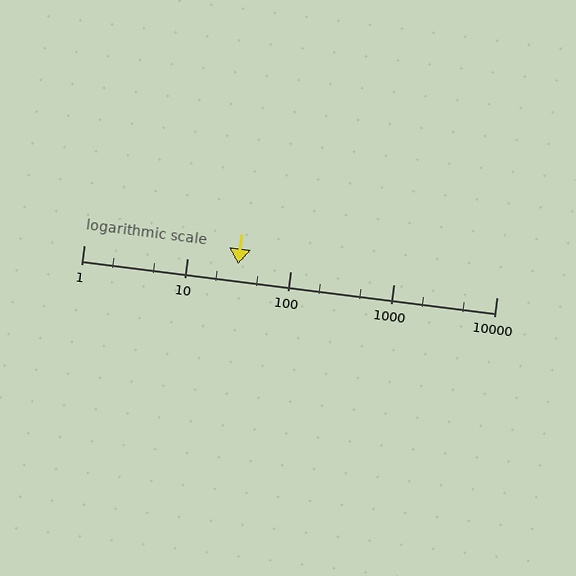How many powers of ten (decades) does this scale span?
The scale spans 4 decades, from 1 to 10000.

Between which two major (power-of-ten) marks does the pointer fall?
The pointer is between 10 and 100.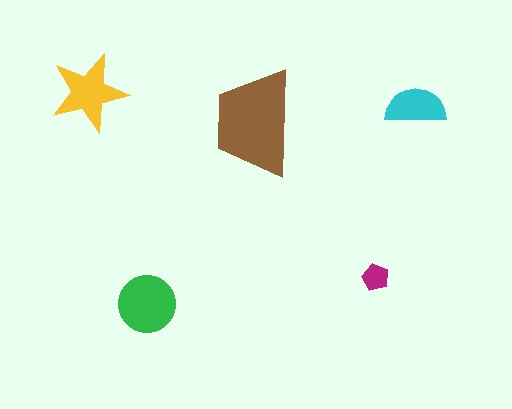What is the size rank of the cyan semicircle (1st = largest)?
4th.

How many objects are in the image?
There are 5 objects in the image.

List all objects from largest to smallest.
The brown trapezoid, the green circle, the yellow star, the cyan semicircle, the magenta pentagon.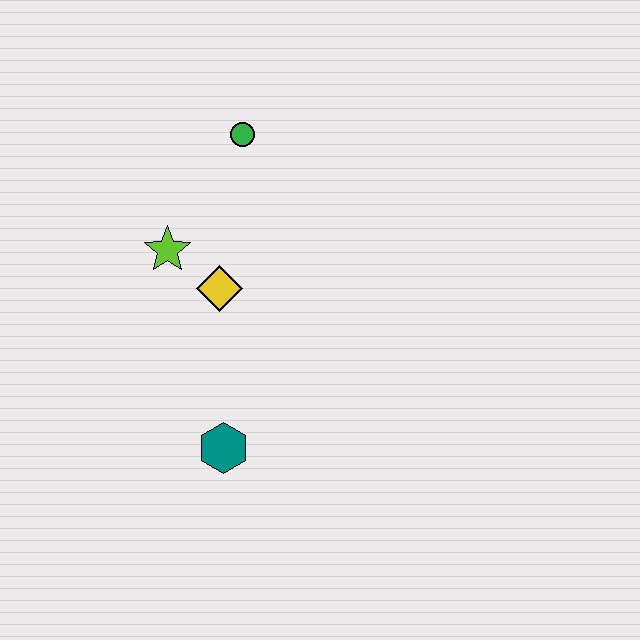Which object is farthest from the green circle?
The teal hexagon is farthest from the green circle.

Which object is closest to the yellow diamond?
The lime star is closest to the yellow diamond.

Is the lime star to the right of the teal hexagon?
No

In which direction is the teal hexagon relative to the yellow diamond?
The teal hexagon is below the yellow diamond.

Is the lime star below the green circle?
Yes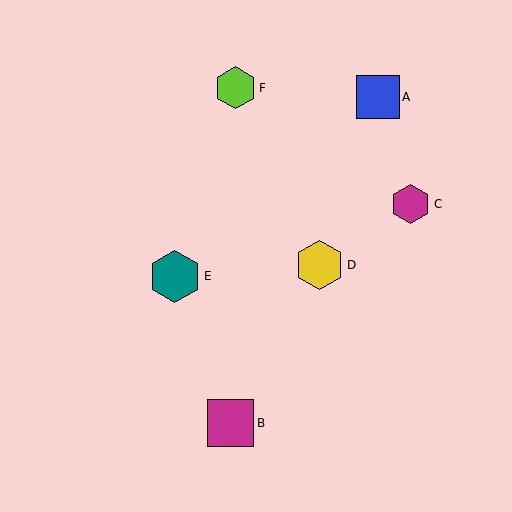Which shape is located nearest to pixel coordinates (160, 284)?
The teal hexagon (labeled E) at (175, 276) is nearest to that location.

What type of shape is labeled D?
Shape D is a yellow hexagon.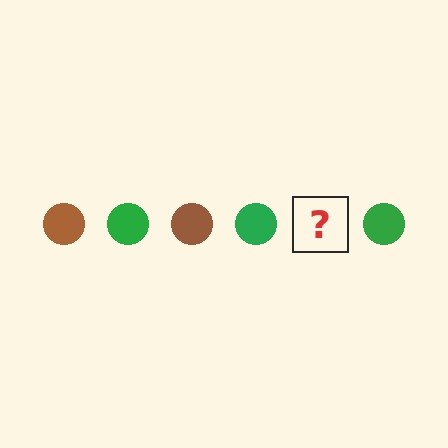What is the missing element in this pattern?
The missing element is a brown circle.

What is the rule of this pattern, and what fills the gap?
The rule is that the pattern cycles through brown, green circles. The gap should be filled with a brown circle.